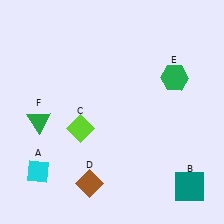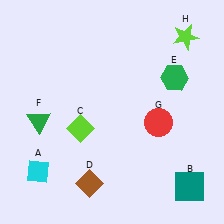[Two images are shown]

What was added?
A red circle (G), a lime star (H) were added in Image 2.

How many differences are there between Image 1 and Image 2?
There are 2 differences between the two images.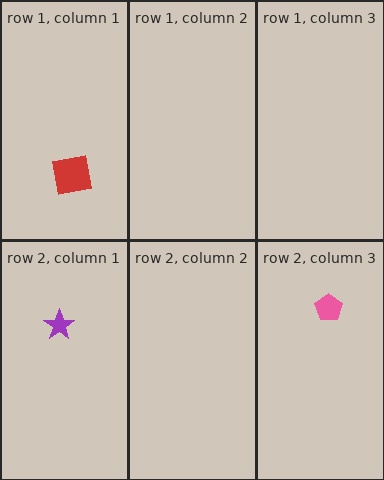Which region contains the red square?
The row 1, column 1 region.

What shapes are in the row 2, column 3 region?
The pink pentagon.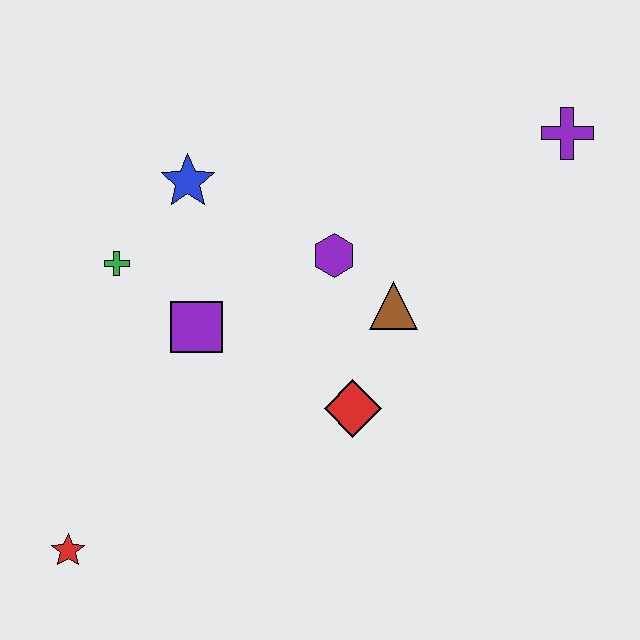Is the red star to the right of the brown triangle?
No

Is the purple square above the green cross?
No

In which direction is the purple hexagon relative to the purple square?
The purple hexagon is to the right of the purple square.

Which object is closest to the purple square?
The green cross is closest to the purple square.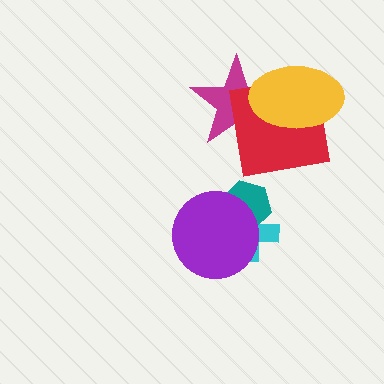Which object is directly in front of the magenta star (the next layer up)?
The red square is directly in front of the magenta star.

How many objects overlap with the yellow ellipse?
2 objects overlap with the yellow ellipse.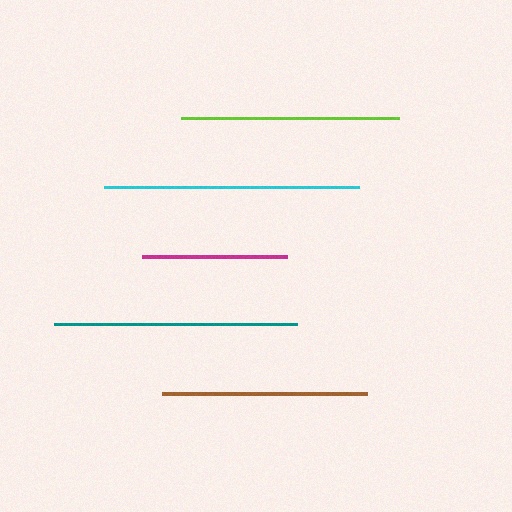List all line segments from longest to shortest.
From longest to shortest: cyan, teal, lime, brown, magenta.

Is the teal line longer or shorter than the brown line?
The teal line is longer than the brown line.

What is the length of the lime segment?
The lime segment is approximately 218 pixels long.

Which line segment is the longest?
The cyan line is the longest at approximately 255 pixels.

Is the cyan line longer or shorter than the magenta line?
The cyan line is longer than the magenta line.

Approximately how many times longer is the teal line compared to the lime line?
The teal line is approximately 1.1 times the length of the lime line.